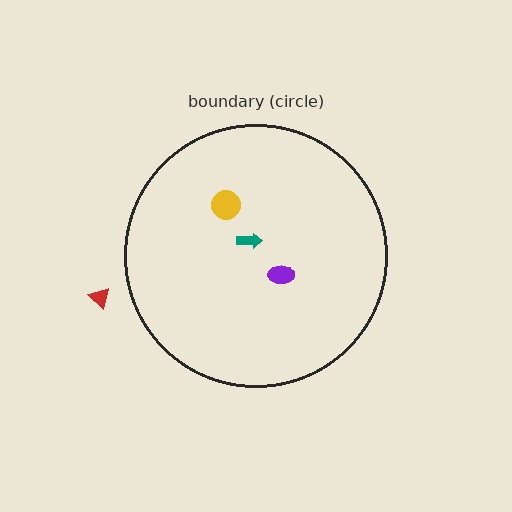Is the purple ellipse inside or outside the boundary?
Inside.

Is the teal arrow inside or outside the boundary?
Inside.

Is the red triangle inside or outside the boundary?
Outside.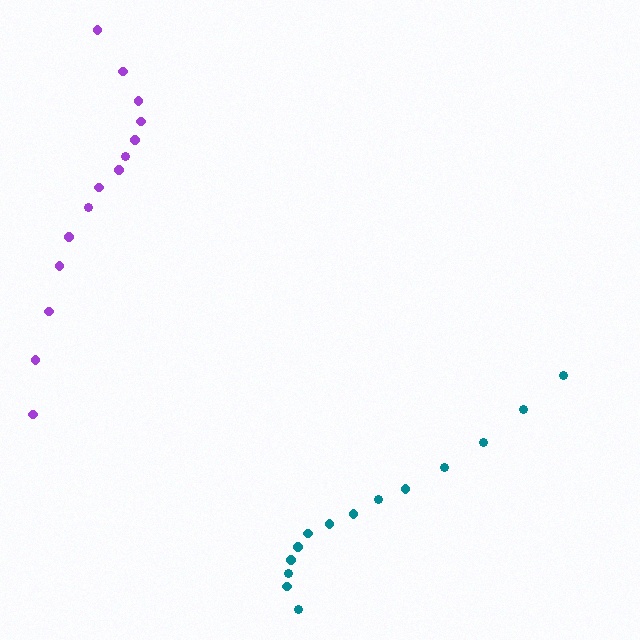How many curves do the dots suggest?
There are 2 distinct paths.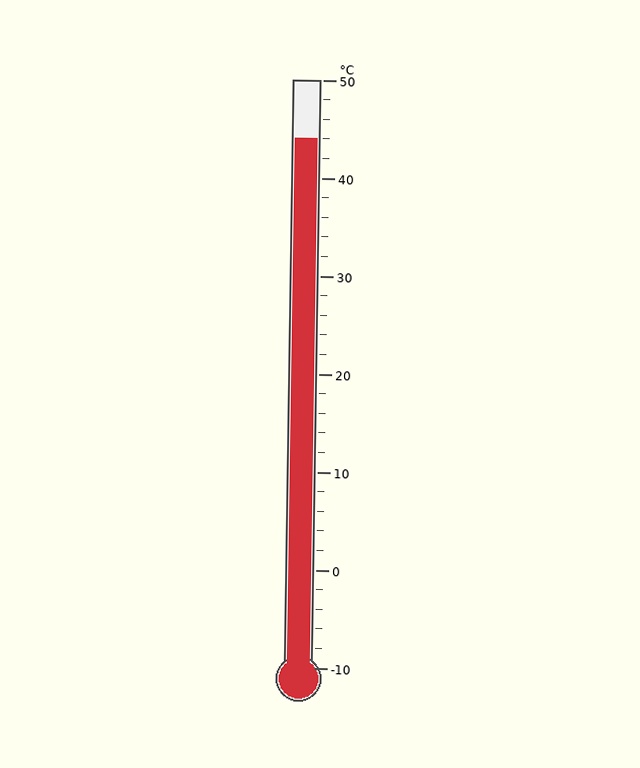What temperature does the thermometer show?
The thermometer shows approximately 44°C.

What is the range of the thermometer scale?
The thermometer scale ranges from -10°C to 50°C.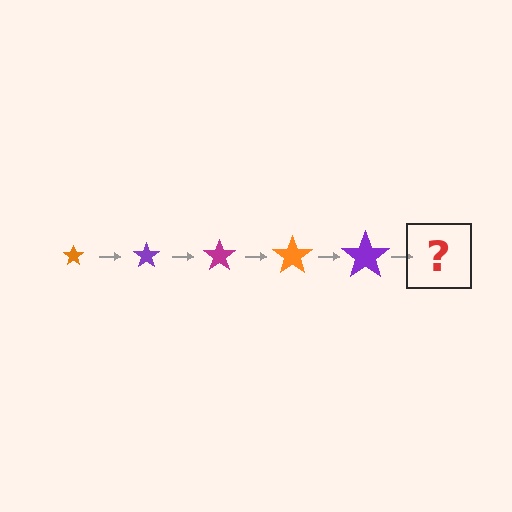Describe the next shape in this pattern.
It should be a magenta star, larger than the previous one.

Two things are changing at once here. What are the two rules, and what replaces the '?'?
The two rules are that the star grows larger each step and the color cycles through orange, purple, and magenta. The '?' should be a magenta star, larger than the previous one.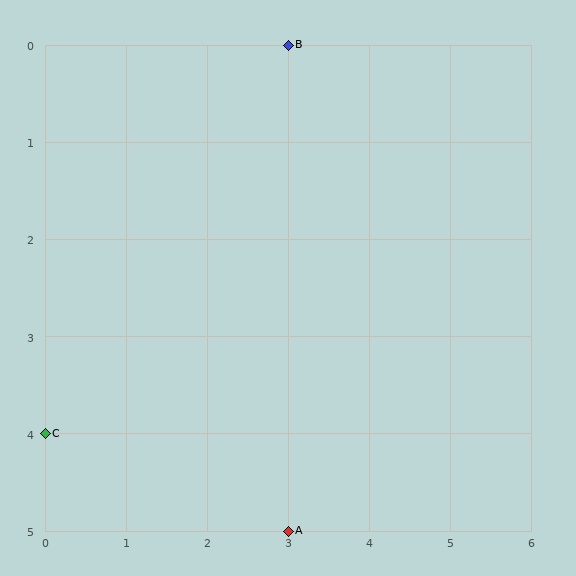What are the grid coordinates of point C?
Point C is at grid coordinates (0, 4).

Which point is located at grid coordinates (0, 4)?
Point C is at (0, 4).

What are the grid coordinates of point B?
Point B is at grid coordinates (3, 0).